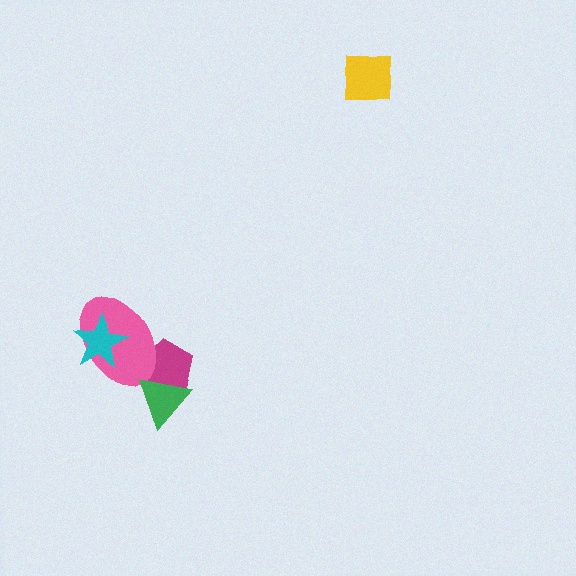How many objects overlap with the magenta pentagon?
2 objects overlap with the magenta pentagon.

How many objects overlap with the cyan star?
1 object overlaps with the cyan star.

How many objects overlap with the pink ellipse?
2 objects overlap with the pink ellipse.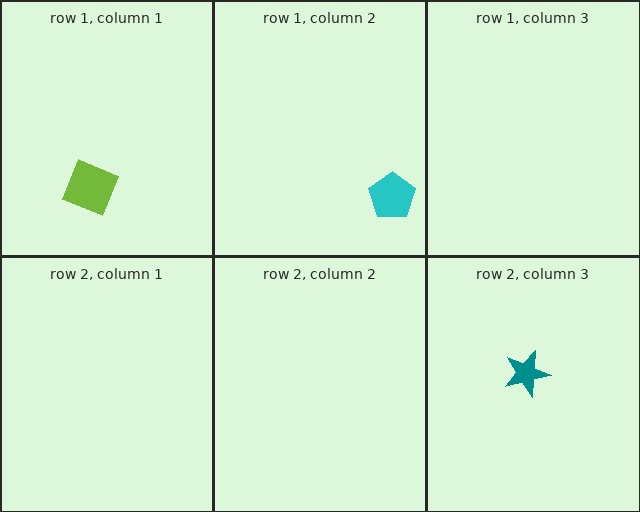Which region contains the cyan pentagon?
The row 1, column 2 region.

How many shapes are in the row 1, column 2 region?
1.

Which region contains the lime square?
The row 1, column 1 region.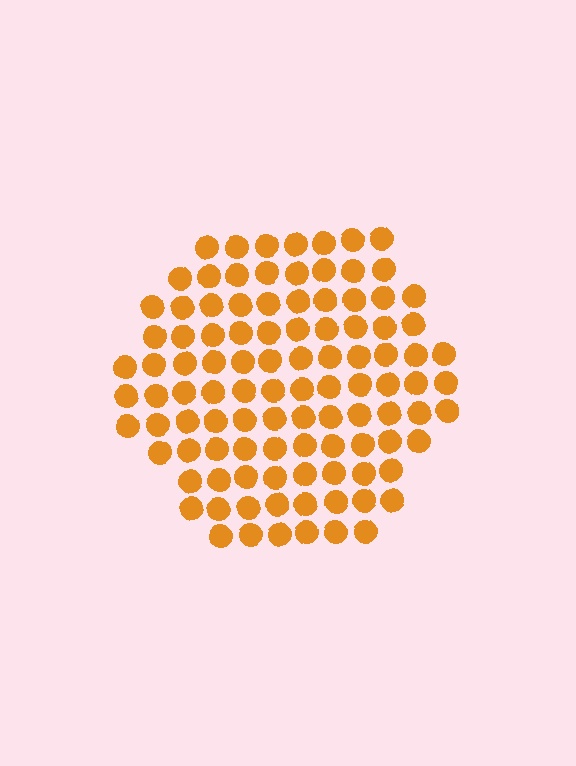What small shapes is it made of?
It is made of small circles.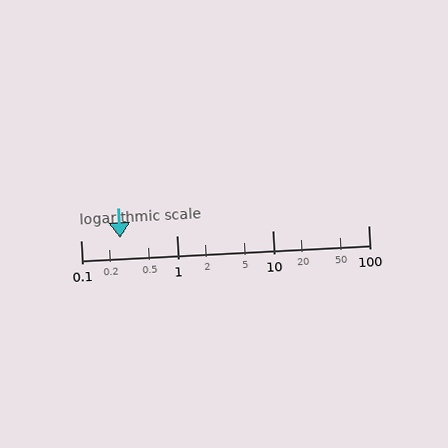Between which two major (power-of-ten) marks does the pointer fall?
The pointer is between 0.1 and 1.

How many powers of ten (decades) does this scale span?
The scale spans 3 decades, from 0.1 to 100.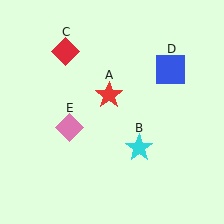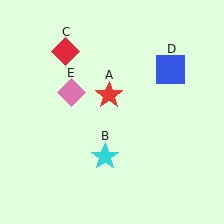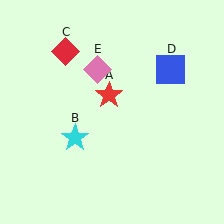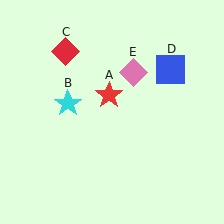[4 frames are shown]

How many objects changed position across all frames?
2 objects changed position: cyan star (object B), pink diamond (object E).